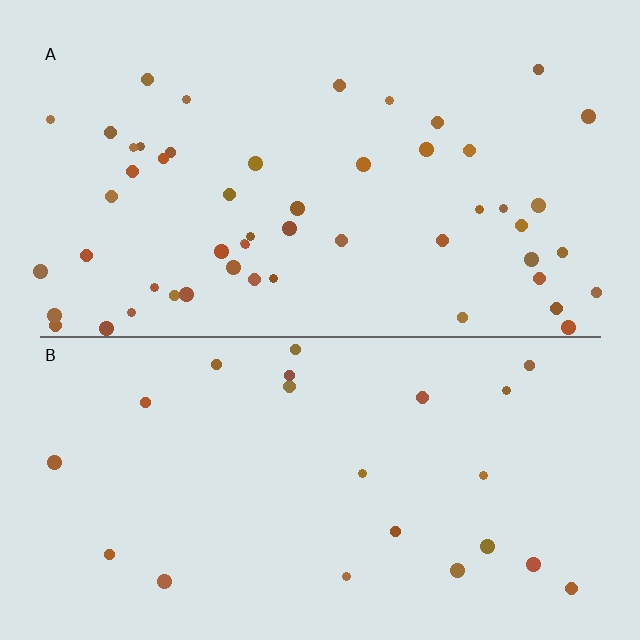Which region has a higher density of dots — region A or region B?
A (the top).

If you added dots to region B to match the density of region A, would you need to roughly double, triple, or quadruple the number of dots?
Approximately double.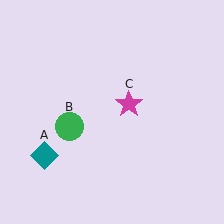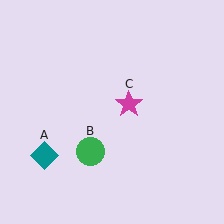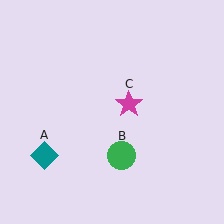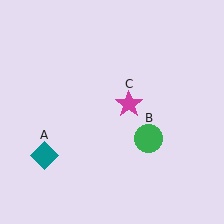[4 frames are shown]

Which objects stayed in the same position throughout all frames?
Teal diamond (object A) and magenta star (object C) remained stationary.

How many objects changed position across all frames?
1 object changed position: green circle (object B).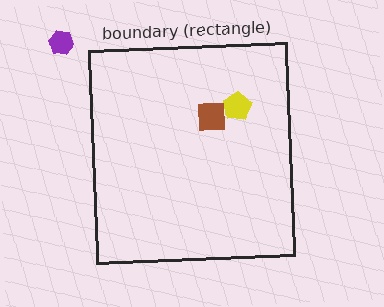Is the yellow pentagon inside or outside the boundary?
Inside.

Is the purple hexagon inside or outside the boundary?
Outside.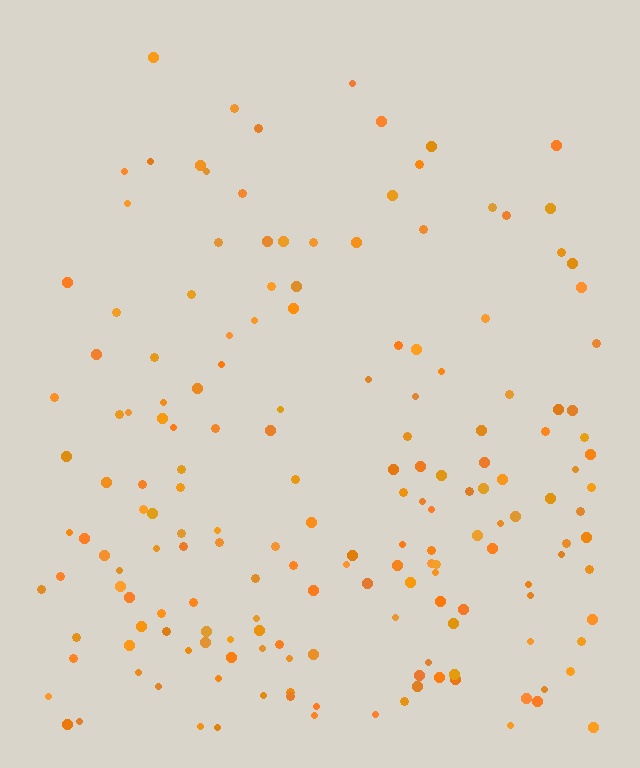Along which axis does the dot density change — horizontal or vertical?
Vertical.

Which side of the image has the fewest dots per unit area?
The top.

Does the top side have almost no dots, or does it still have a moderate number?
Still a moderate number, just noticeably fewer than the bottom.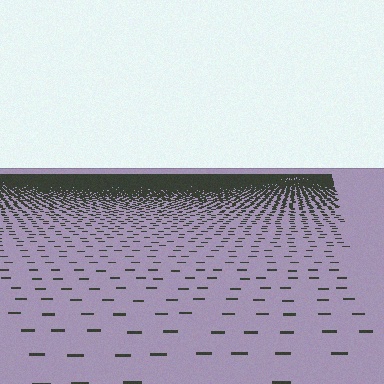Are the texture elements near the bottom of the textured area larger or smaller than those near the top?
Larger. Near the bottom, elements are closer to the viewer and appear at a bigger on-screen size.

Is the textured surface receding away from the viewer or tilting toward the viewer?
The surface is receding away from the viewer. Texture elements get smaller and denser toward the top.